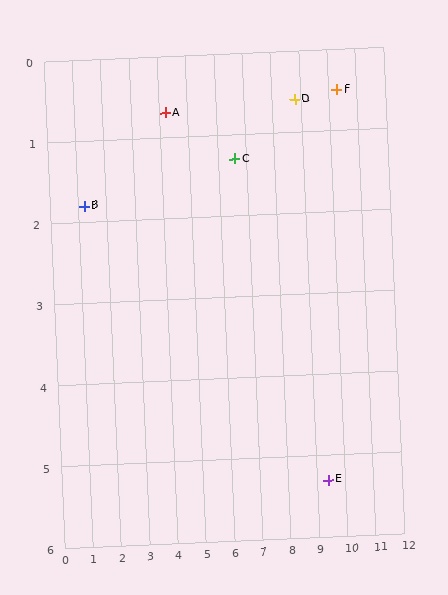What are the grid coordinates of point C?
Point C is at approximately (6.6, 1.3).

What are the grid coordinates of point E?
Point E is at approximately (9.4, 5.3).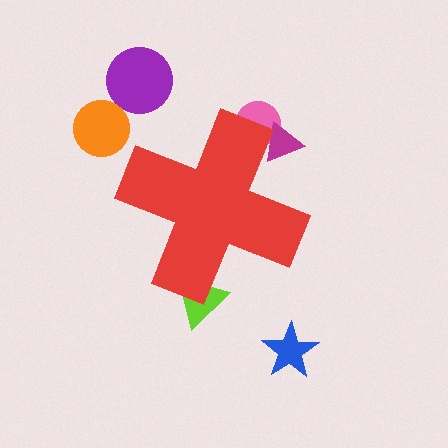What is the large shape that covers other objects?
A red cross.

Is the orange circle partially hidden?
No, the orange circle is fully visible.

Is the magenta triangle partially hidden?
Yes, the magenta triangle is partially hidden behind the red cross.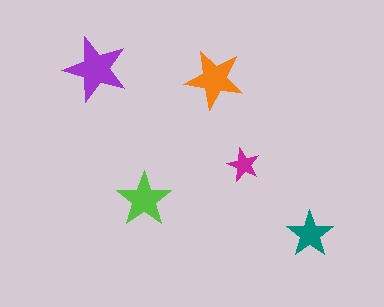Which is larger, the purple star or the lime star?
The purple one.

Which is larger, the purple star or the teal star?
The purple one.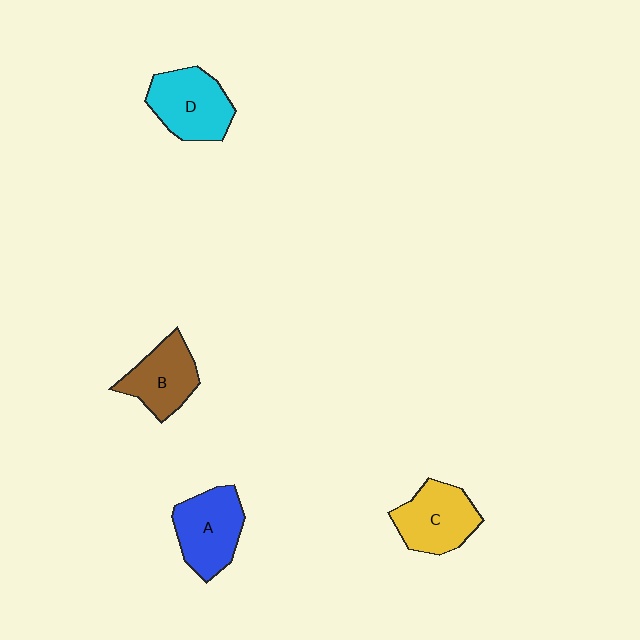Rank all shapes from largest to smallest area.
From largest to smallest: D (cyan), A (blue), C (yellow), B (brown).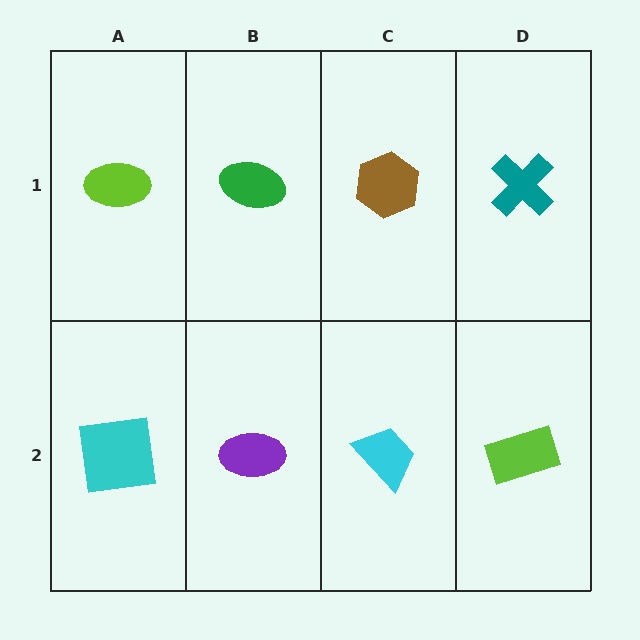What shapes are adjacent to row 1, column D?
A lime rectangle (row 2, column D), a brown hexagon (row 1, column C).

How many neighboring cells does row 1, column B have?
3.